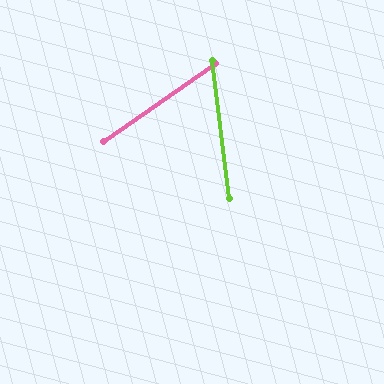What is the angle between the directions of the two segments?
Approximately 62 degrees.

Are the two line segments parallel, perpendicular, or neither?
Neither parallel nor perpendicular — they differ by about 62°.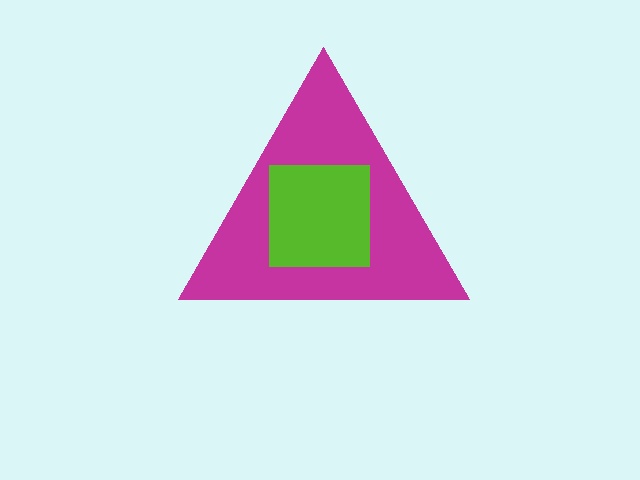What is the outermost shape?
The magenta triangle.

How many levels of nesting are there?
2.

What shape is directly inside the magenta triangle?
The lime square.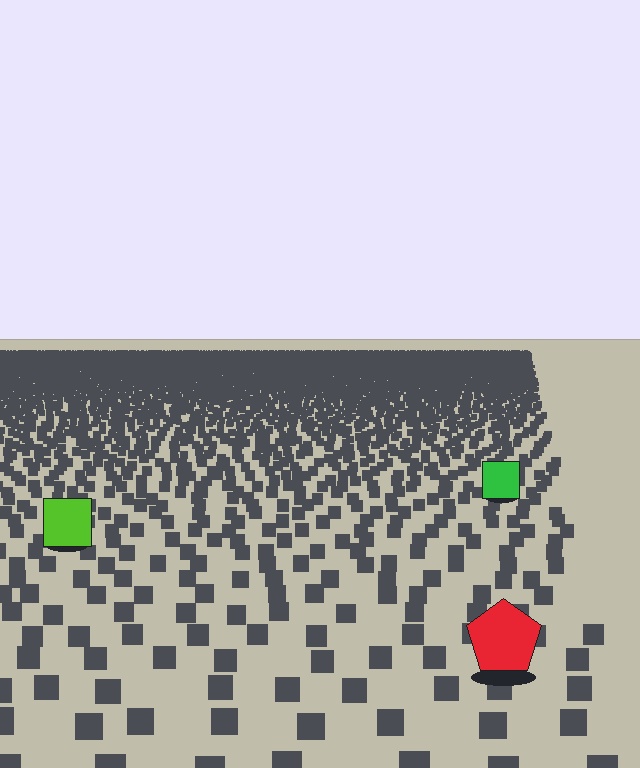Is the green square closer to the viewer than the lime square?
No. The lime square is closer — you can tell from the texture gradient: the ground texture is coarser near it.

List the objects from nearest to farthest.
From nearest to farthest: the red pentagon, the lime square, the green square.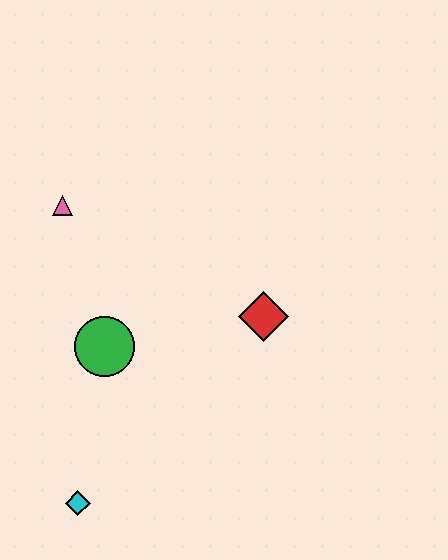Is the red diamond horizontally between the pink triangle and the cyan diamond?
No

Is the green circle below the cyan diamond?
No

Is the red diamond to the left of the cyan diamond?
No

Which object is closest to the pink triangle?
The green circle is closest to the pink triangle.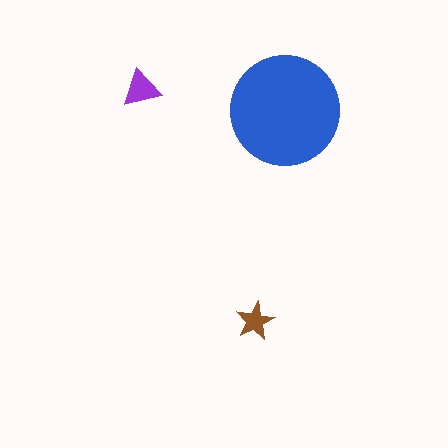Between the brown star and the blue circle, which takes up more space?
The blue circle.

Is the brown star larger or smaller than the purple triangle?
Smaller.